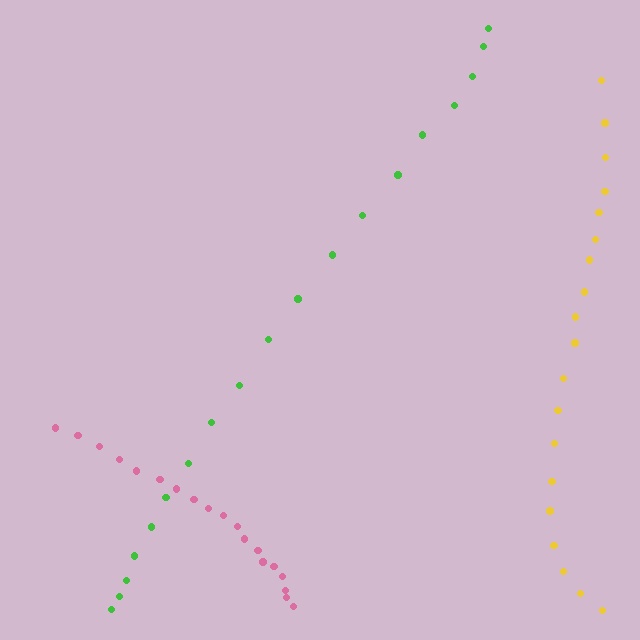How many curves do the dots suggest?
There are 3 distinct paths.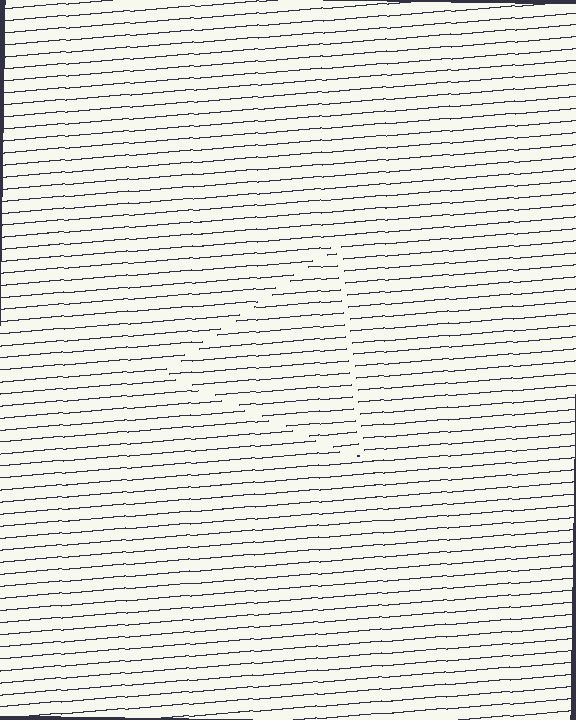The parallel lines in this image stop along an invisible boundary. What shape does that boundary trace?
An illusory triangle. The interior of the shape contains the same grating, shifted by half a period — the contour is defined by the phase discontinuity where line-ends from the inner and outer gratings abut.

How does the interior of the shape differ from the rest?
The interior of the shape contains the same grating, shifted by half a period — the contour is defined by the phase discontinuity where line-ends from the inner and outer gratings abut.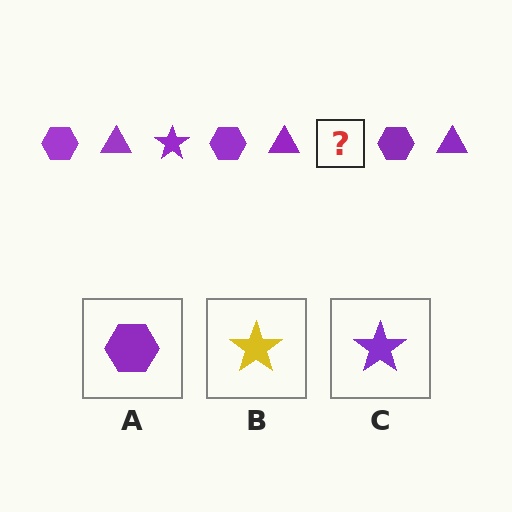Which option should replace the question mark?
Option C.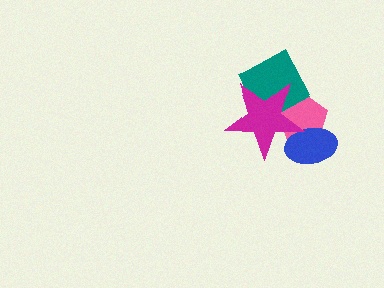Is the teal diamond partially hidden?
Yes, it is partially covered by another shape.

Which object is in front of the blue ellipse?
The magenta star is in front of the blue ellipse.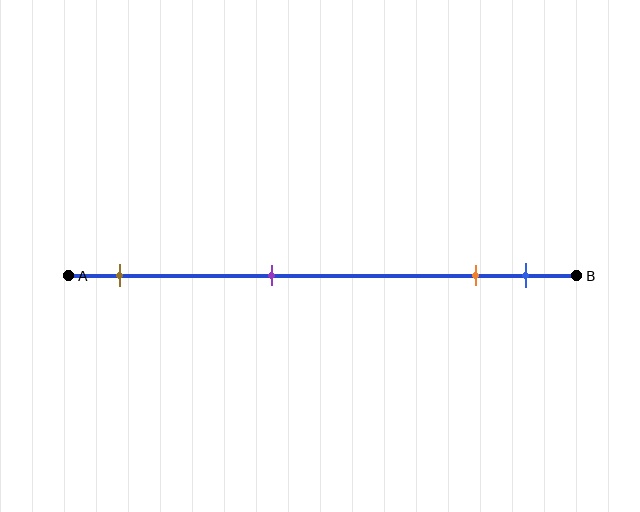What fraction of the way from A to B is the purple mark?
The purple mark is approximately 40% (0.4) of the way from A to B.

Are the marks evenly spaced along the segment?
No, the marks are not evenly spaced.